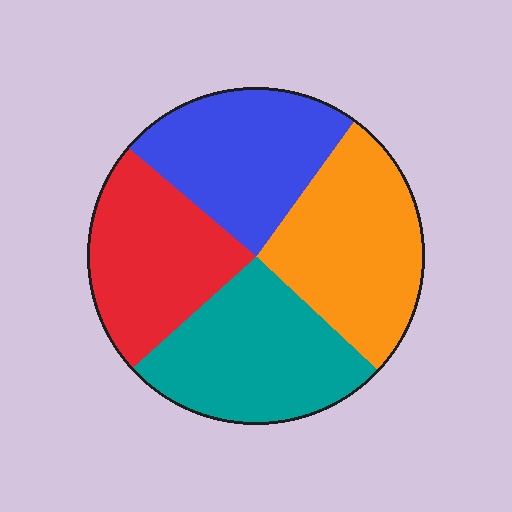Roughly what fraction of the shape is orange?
Orange covers roughly 25% of the shape.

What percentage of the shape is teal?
Teal takes up about one quarter (1/4) of the shape.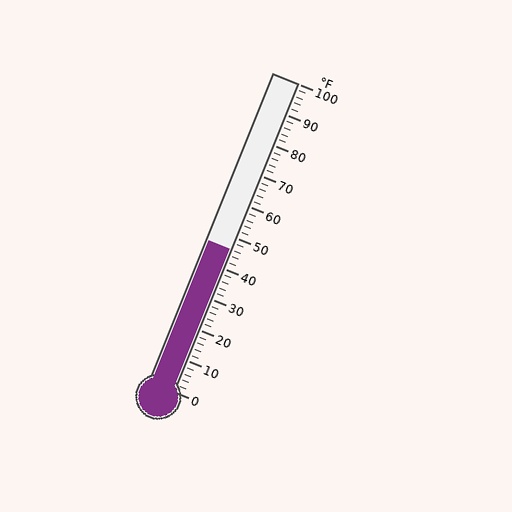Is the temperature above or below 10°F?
The temperature is above 10°F.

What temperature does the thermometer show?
The thermometer shows approximately 46°F.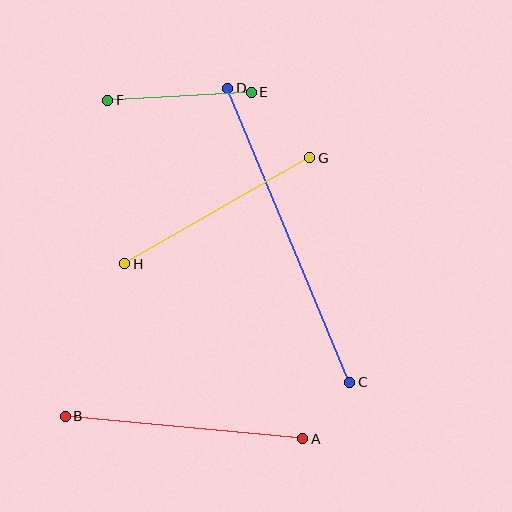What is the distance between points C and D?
The distance is approximately 318 pixels.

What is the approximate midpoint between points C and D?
The midpoint is at approximately (289, 235) pixels.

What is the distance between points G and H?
The distance is approximately 213 pixels.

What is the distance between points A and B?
The distance is approximately 239 pixels.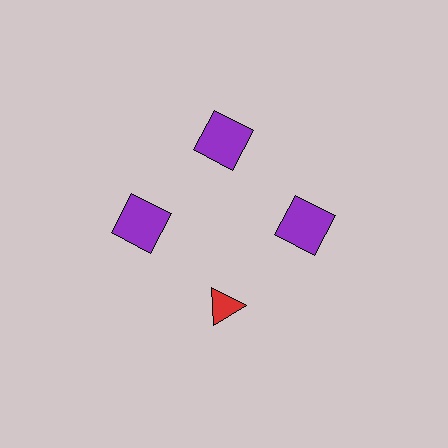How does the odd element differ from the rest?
It differs in both color (red instead of purple) and shape (triangle instead of square).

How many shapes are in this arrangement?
There are 4 shapes arranged in a ring pattern.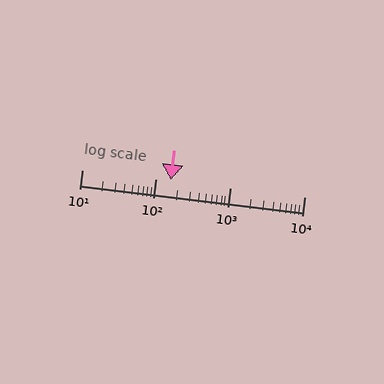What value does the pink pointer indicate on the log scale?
The pointer indicates approximately 160.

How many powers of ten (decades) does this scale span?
The scale spans 3 decades, from 10 to 10000.